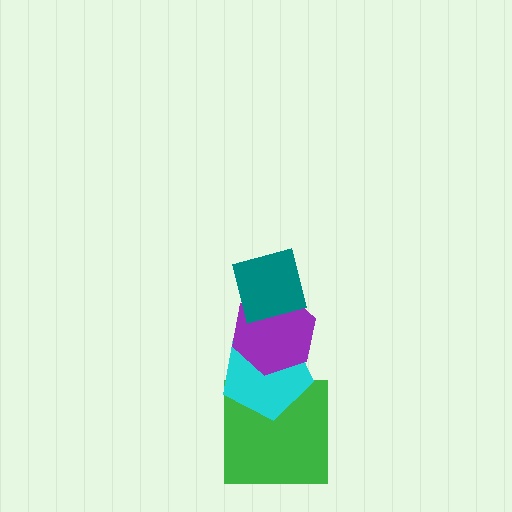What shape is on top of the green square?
The cyan pentagon is on top of the green square.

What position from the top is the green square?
The green square is 4th from the top.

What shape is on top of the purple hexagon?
The teal square is on top of the purple hexagon.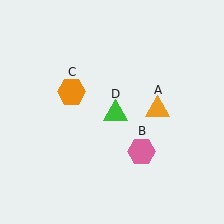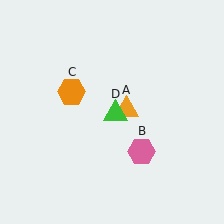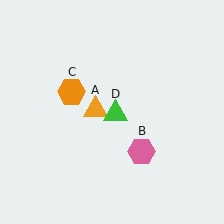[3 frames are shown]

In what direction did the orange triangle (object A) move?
The orange triangle (object A) moved left.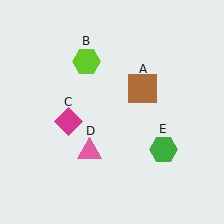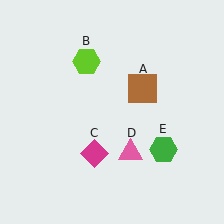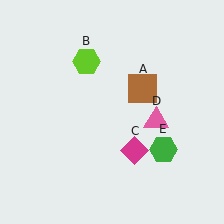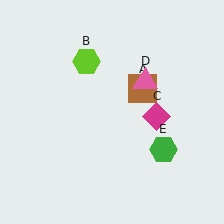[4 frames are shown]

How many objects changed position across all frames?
2 objects changed position: magenta diamond (object C), pink triangle (object D).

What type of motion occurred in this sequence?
The magenta diamond (object C), pink triangle (object D) rotated counterclockwise around the center of the scene.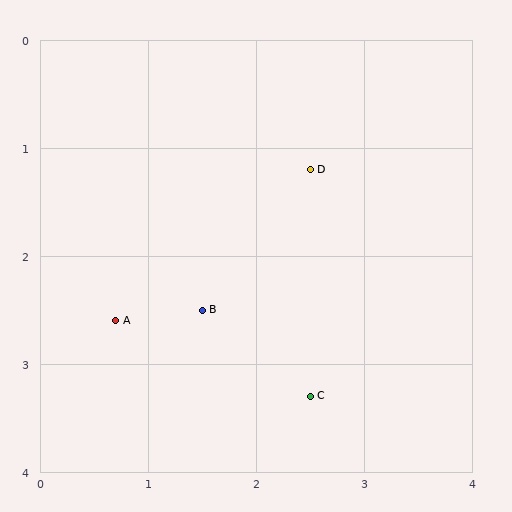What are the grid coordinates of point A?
Point A is at approximately (0.7, 2.6).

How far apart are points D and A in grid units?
Points D and A are about 2.3 grid units apart.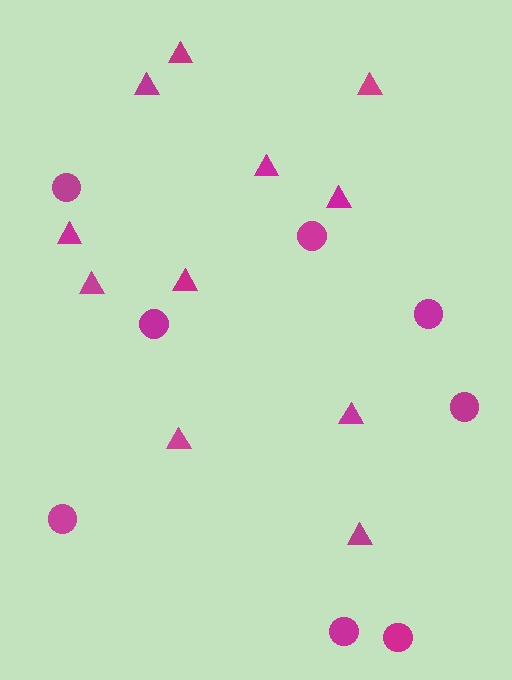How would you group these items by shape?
There are 2 groups: one group of circles (8) and one group of triangles (11).